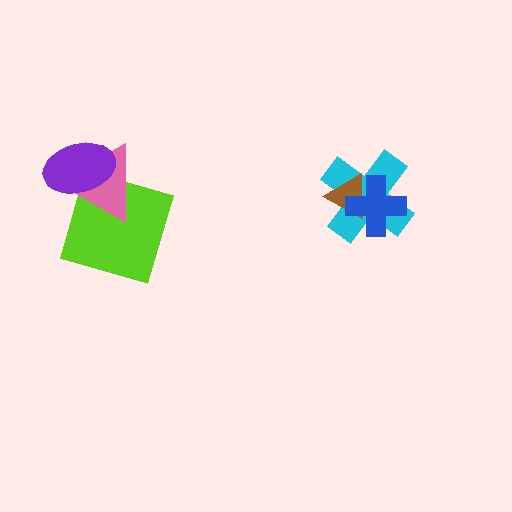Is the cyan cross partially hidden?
Yes, it is partially covered by another shape.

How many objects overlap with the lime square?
2 objects overlap with the lime square.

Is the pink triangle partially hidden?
Yes, it is partially covered by another shape.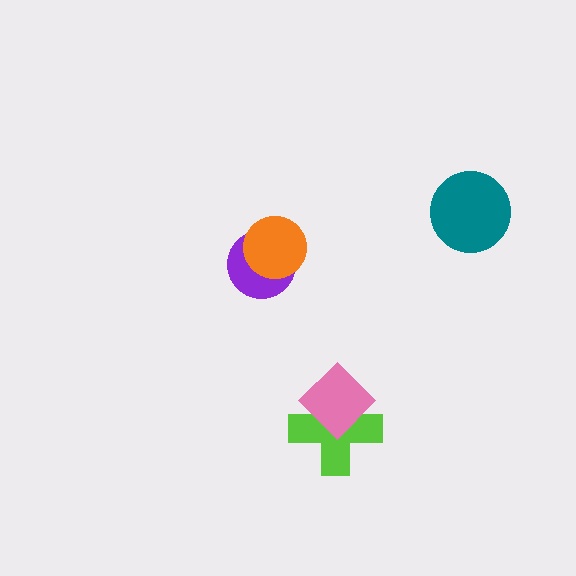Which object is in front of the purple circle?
The orange circle is in front of the purple circle.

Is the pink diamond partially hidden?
No, no other shape covers it.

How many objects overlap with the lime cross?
1 object overlaps with the lime cross.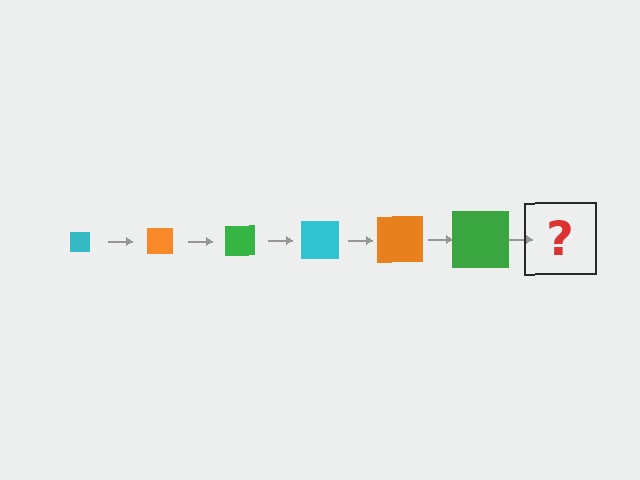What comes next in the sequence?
The next element should be a cyan square, larger than the previous one.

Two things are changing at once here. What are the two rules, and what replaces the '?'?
The two rules are that the square grows larger each step and the color cycles through cyan, orange, and green. The '?' should be a cyan square, larger than the previous one.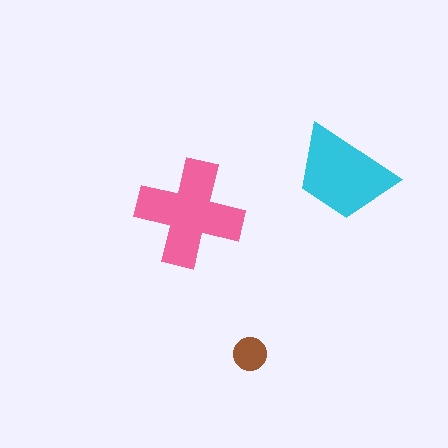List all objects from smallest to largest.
The brown circle, the cyan trapezoid, the pink cross.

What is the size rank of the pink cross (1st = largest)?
1st.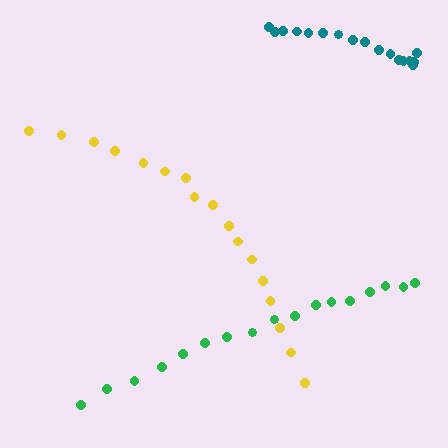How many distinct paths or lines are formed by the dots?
There are 3 distinct paths.